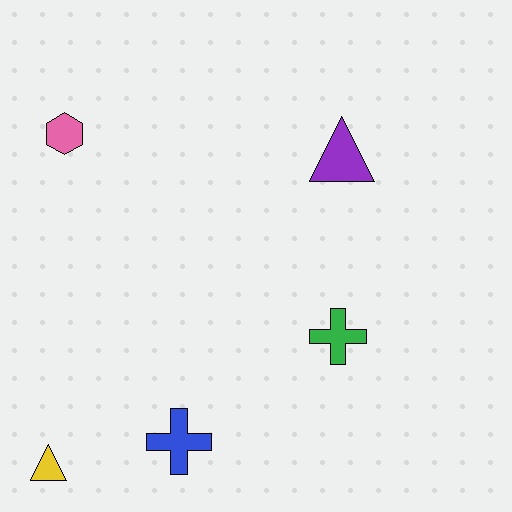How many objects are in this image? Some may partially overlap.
There are 5 objects.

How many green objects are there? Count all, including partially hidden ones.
There is 1 green object.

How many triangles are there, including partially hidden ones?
There are 2 triangles.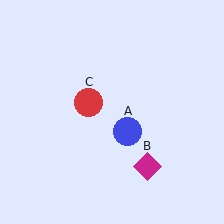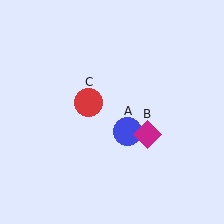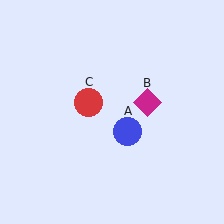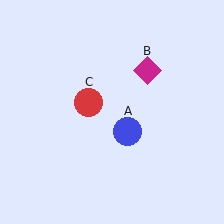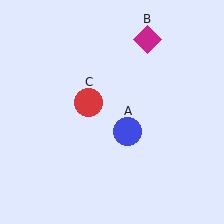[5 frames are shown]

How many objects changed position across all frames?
1 object changed position: magenta diamond (object B).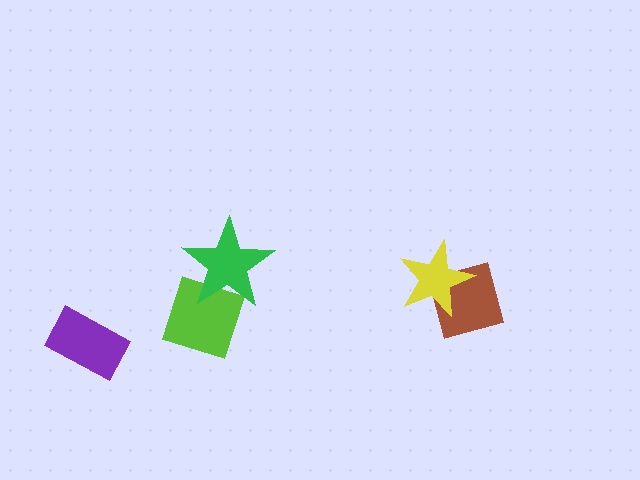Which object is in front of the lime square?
The green star is in front of the lime square.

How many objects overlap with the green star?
1 object overlaps with the green star.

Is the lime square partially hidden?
Yes, it is partially covered by another shape.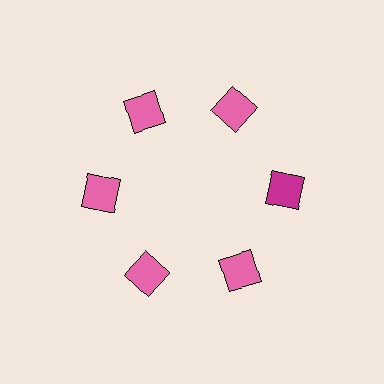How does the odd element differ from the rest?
It has a different color: magenta instead of pink.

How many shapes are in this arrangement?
There are 6 shapes arranged in a ring pattern.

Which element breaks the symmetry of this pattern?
The magenta diamond at roughly the 3 o'clock position breaks the symmetry. All other shapes are pink diamonds.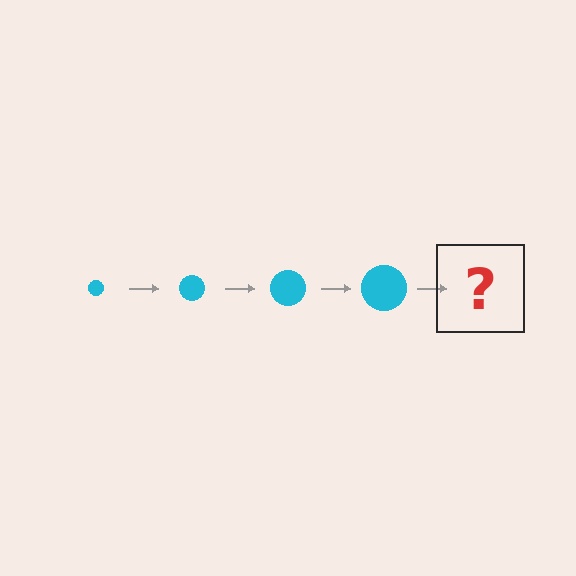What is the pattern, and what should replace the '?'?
The pattern is that the circle gets progressively larger each step. The '?' should be a cyan circle, larger than the previous one.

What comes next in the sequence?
The next element should be a cyan circle, larger than the previous one.